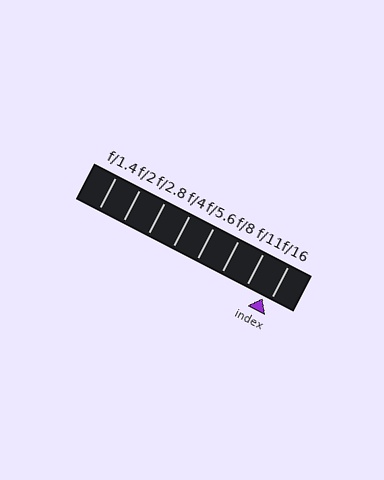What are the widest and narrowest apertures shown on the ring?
The widest aperture shown is f/1.4 and the narrowest is f/16.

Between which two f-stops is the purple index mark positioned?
The index mark is between f/11 and f/16.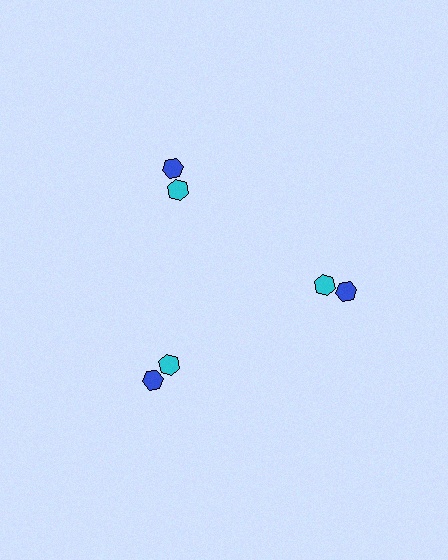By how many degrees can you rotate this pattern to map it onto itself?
The pattern maps onto itself every 120 degrees of rotation.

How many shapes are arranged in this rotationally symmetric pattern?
There are 6 shapes, arranged in 3 groups of 2.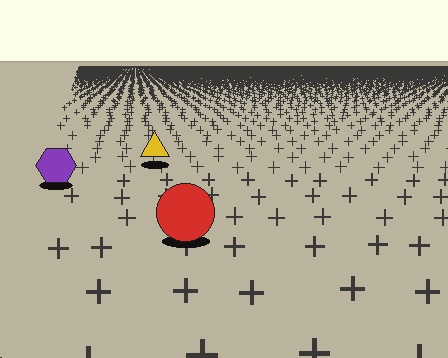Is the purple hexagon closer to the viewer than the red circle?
No. The red circle is closer — you can tell from the texture gradient: the ground texture is coarser near it.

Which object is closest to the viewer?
The red circle is closest. The texture marks near it are larger and more spread out.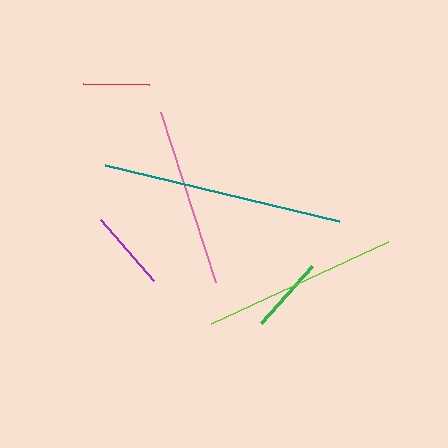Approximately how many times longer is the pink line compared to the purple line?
The pink line is approximately 2.2 times the length of the purple line.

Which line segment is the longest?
The teal line is the longest at approximately 240 pixels.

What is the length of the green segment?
The green segment is approximately 77 pixels long.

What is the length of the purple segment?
The purple segment is approximately 82 pixels long.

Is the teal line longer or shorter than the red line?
The teal line is longer than the red line.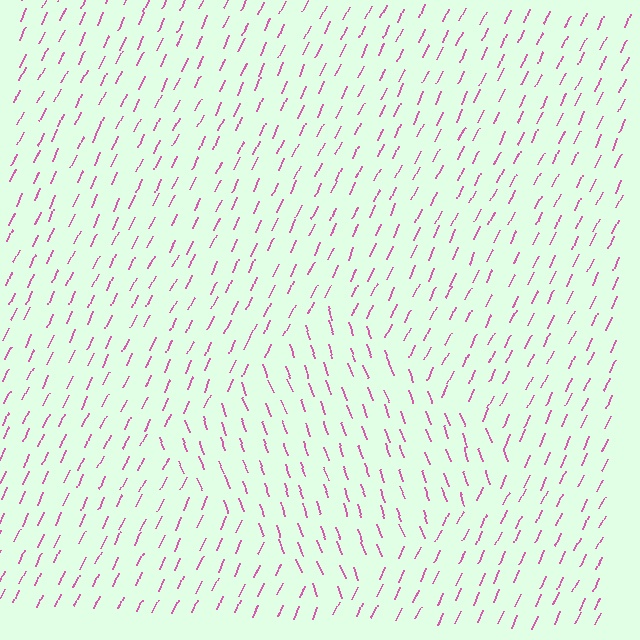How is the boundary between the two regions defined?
The boundary is defined purely by a change in line orientation (approximately 45 degrees difference). All lines are the same color and thickness.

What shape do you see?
I see a diamond.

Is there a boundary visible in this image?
Yes, there is a texture boundary formed by a change in line orientation.